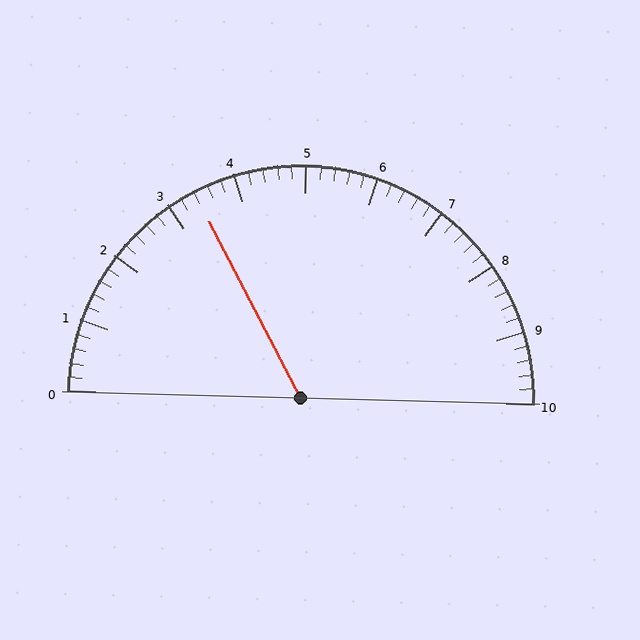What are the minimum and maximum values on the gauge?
The gauge ranges from 0 to 10.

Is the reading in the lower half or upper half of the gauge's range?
The reading is in the lower half of the range (0 to 10).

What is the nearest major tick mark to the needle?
The nearest major tick mark is 3.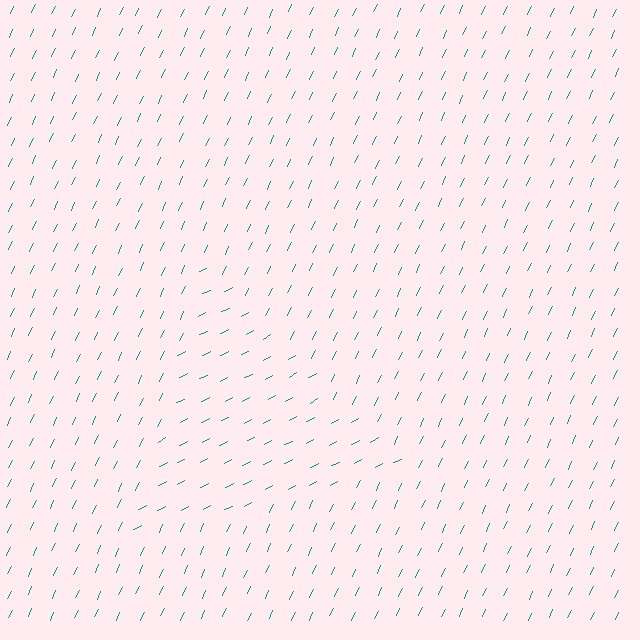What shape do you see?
I see a triangle.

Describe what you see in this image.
The image is filled with small teal line segments. A triangle region in the image has lines oriented differently from the surrounding lines, creating a visible texture boundary.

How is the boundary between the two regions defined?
The boundary is defined purely by a change in line orientation (approximately 37 degrees difference). All lines are the same color and thickness.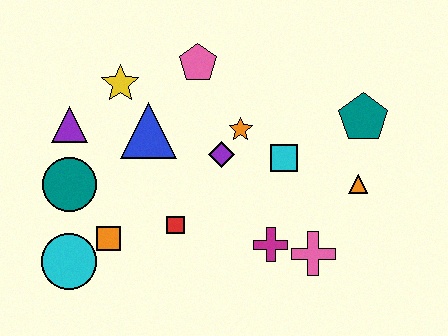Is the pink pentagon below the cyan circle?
No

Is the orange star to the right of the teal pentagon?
No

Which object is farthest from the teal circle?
The teal pentagon is farthest from the teal circle.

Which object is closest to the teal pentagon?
The orange triangle is closest to the teal pentagon.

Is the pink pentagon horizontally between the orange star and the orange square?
Yes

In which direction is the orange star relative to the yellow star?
The orange star is to the right of the yellow star.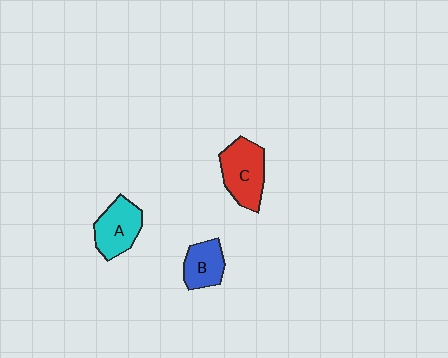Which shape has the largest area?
Shape C (red).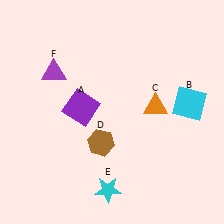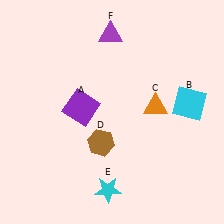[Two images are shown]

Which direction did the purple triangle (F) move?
The purple triangle (F) moved right.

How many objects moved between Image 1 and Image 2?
1 object moved between the two images.